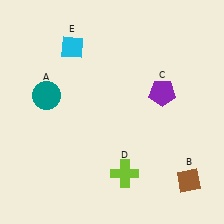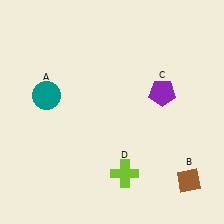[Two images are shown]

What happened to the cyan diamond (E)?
The cyan diamond (E) was removed in Image 2. It was in the top-left area of Image 1.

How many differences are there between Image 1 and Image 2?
There is 1 difference between the two images.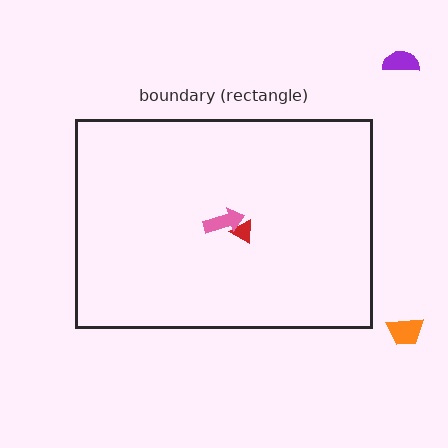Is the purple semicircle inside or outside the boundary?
Outside.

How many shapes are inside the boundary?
2 inside, 2 outside.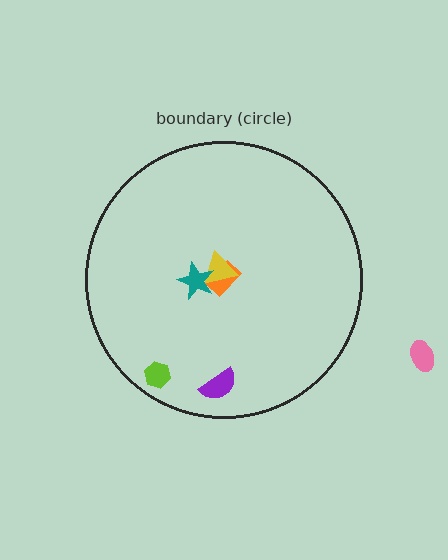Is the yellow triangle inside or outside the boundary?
Inside.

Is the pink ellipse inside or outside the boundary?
Outside.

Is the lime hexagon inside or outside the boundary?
Inside.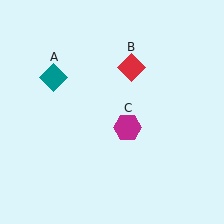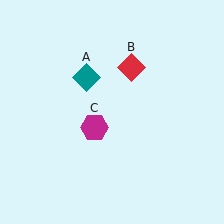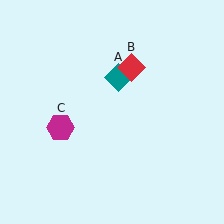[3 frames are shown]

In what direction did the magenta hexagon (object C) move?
The magenta hexagon (object C) moved left.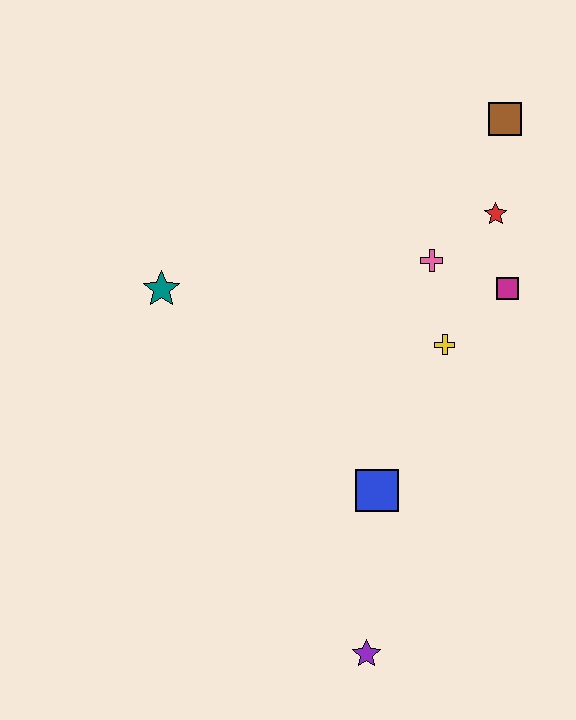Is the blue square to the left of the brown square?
Yes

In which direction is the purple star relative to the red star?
The purple star is below the red star.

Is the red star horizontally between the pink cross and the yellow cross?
No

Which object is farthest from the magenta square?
The purple star is farthest from the magenta square.